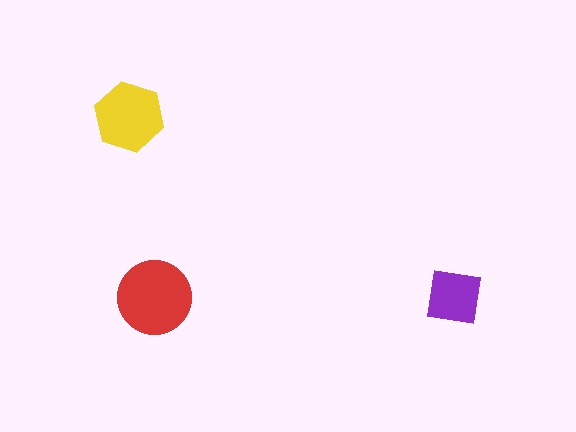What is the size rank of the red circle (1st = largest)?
1st.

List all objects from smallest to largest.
The purple square, the yellow hexagon, the red circle.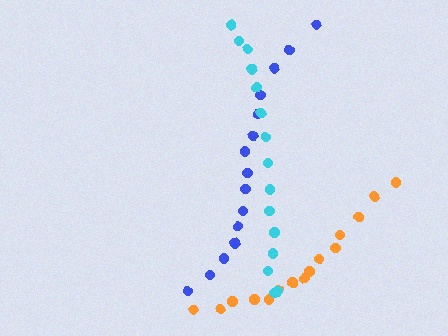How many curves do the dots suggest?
There are 3 distinct paths.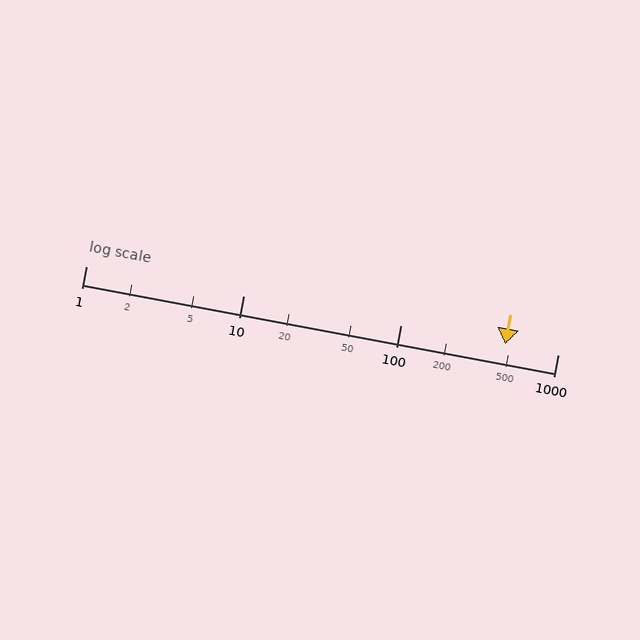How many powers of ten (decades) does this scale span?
The scale spans 3 decades, from 1 to 1000.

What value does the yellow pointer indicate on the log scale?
The pointer indicates approximately 460.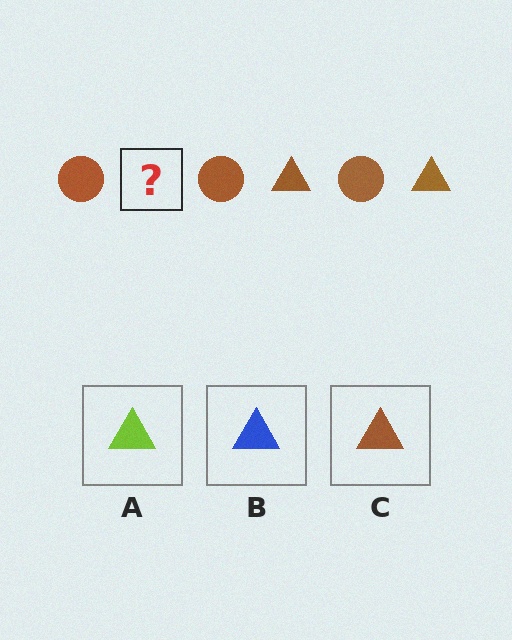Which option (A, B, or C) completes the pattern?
C.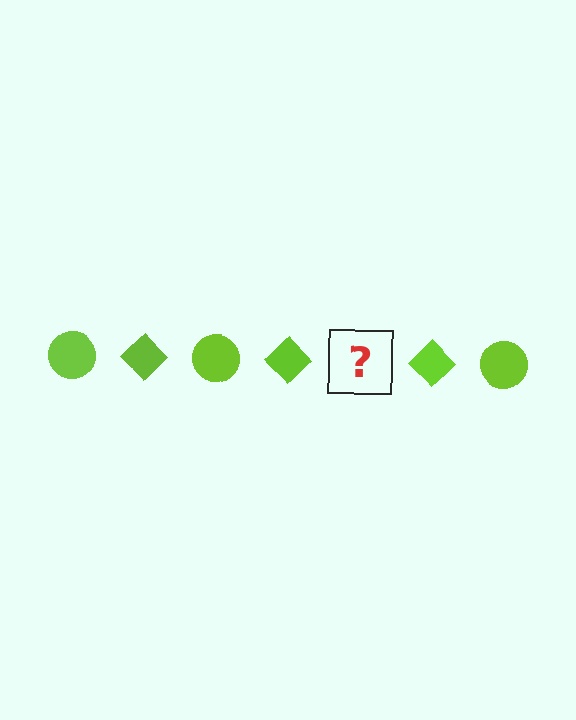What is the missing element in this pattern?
The missing element is a lime circle.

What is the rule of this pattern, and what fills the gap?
The rule is that the pattern cycles through circle, diamond shapes in lime. The gap should be filled with a lime circle.